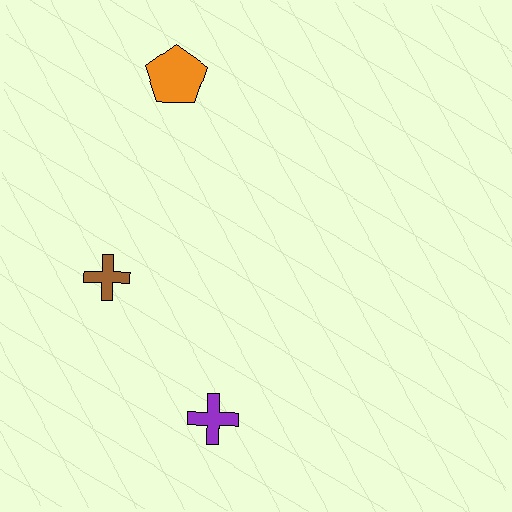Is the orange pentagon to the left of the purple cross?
Yes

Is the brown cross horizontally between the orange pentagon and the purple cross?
No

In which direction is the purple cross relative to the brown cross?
The purple cross is below the brown cross.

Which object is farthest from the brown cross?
The orange pentagon is farthest from the brown cross.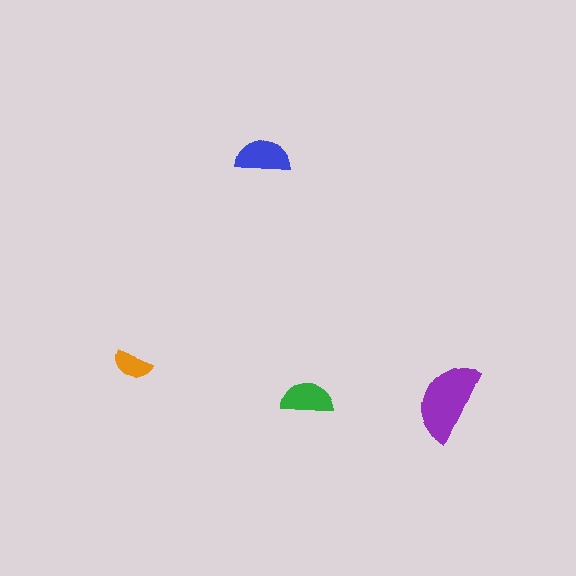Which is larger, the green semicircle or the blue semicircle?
The blue one.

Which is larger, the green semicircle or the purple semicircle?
The purple one.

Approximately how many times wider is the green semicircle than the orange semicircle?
About 1.5 times wider.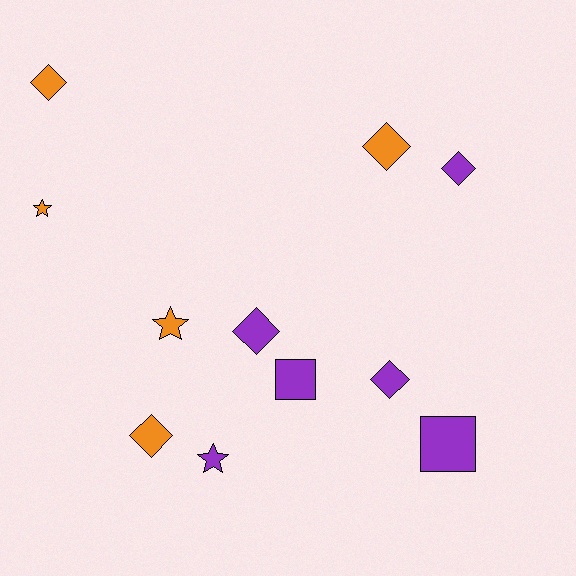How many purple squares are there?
There are 2 purple squares.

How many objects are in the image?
There are 11 objects.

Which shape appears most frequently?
Diamond, with 6 objects.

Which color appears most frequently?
Purple, with 6 objects.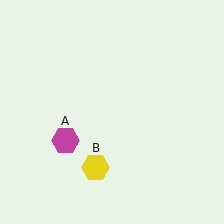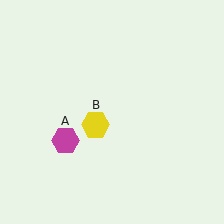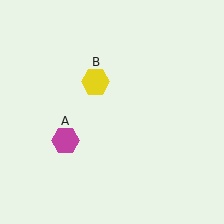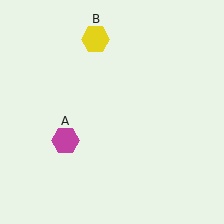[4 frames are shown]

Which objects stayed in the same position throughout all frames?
Magenta hexagon (object A) remained stationary.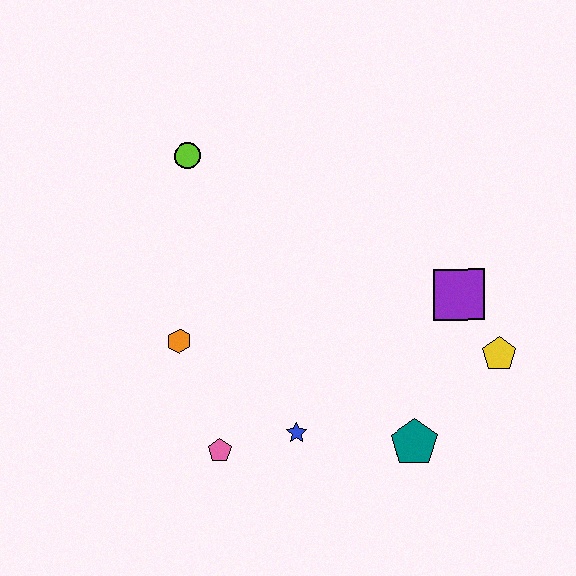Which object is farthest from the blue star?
The lime circle is farthest from the blue star.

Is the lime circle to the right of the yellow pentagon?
No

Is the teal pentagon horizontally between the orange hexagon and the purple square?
Yes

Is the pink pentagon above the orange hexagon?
No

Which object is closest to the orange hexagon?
The pink pentagon is closest to the orange hexagon.